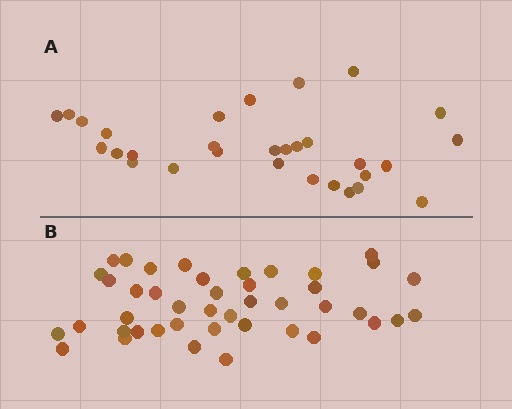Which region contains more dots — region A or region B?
Region B (the bottom region) has more dots.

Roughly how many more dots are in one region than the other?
Region B has approximately 15 more dots than region A.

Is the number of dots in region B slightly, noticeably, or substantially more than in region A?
Region B has noticeably more, but not dramatically so. The ratio is roughly 1.4 to 1.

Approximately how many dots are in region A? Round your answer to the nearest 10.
About 30 dots.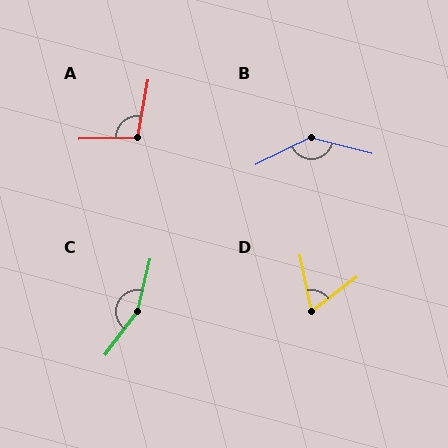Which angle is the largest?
C, at approximately 156 degrees.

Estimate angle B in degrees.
Approximately 139 degrees.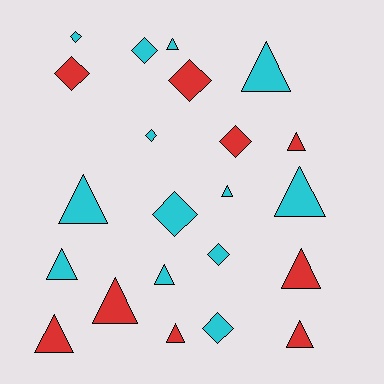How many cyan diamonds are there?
There are 6 cyan diamonds.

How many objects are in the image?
There are 22 objects.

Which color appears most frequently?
Cyan, with 13 objects.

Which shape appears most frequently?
Triangle, with 13 objects.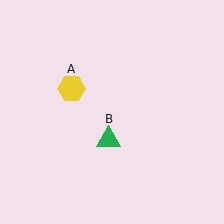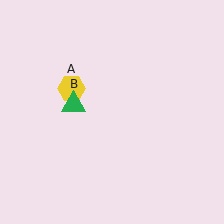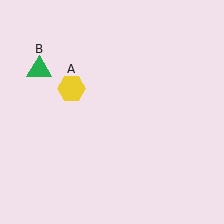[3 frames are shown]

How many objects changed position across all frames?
1 object changed position: green triangle (object B).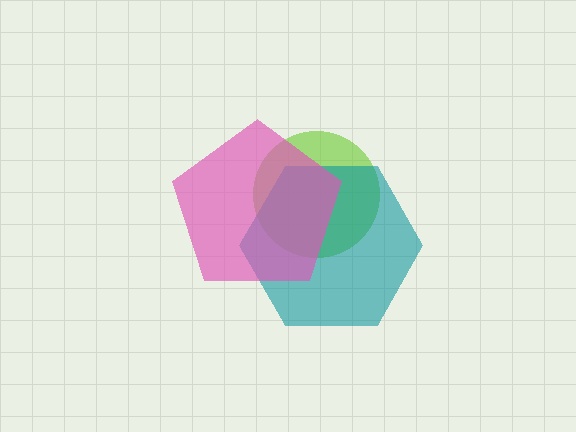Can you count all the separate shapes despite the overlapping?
Yes, there are 3 separate shapes.